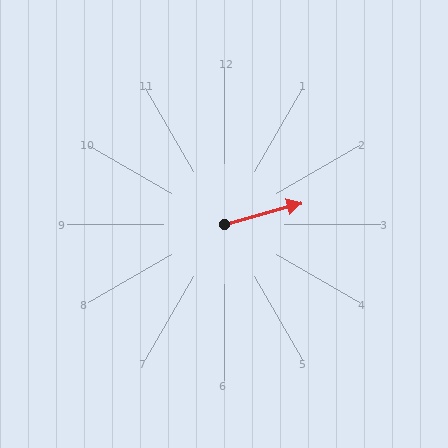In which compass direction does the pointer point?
East.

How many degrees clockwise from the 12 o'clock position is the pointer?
Approximately 74 degrees.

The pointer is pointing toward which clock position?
Roughly 2 o'clock.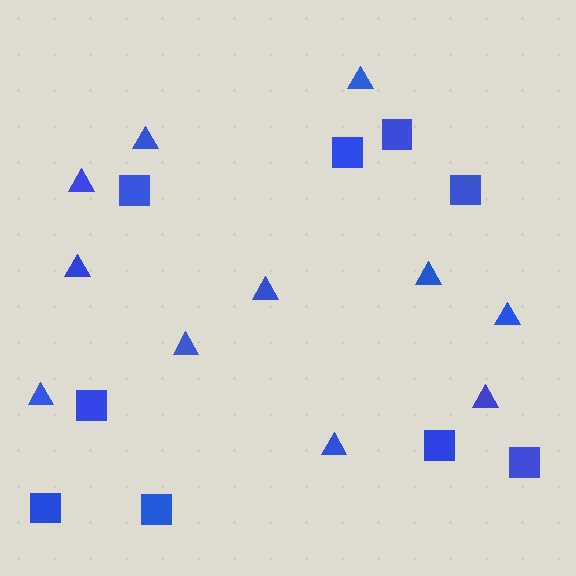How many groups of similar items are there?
There are 2 groups: one group of triangles (11) and one group of squares (9).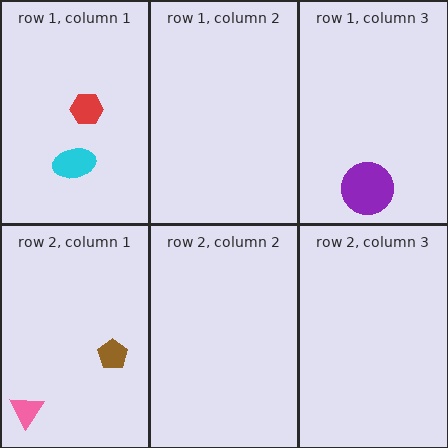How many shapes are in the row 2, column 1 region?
2.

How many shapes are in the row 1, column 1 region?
2.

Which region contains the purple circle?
The row 1, column 3 region.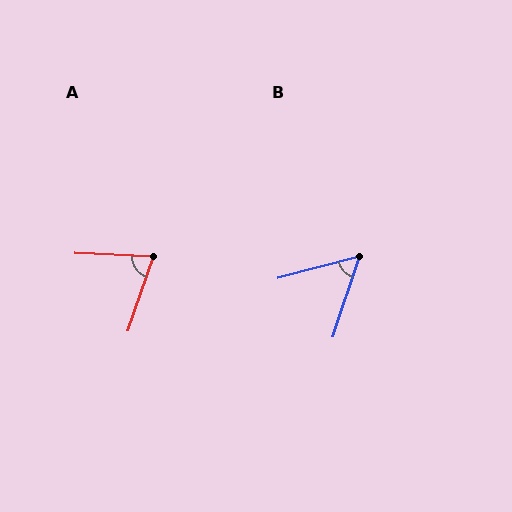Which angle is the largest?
A, at approximately 73 degrees.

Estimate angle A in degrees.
Approximately 73 degrees.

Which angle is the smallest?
B, at approximately 57 degrees.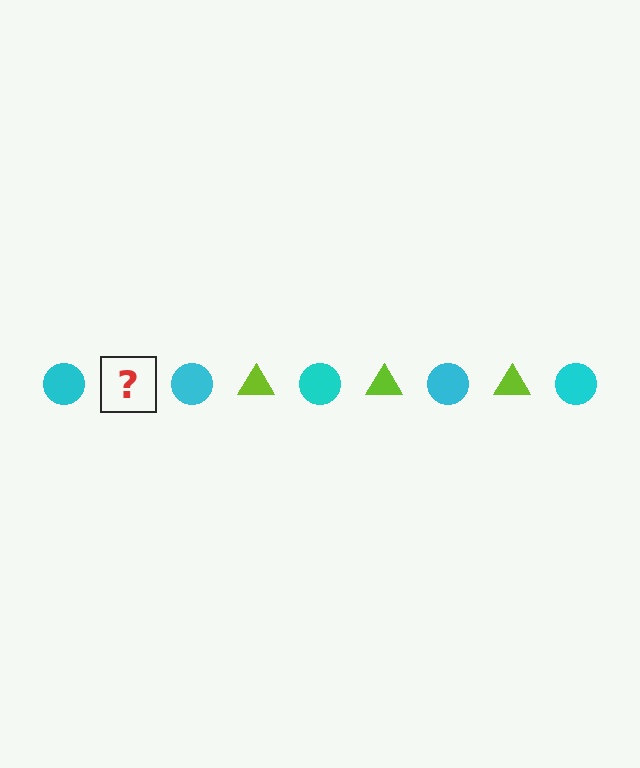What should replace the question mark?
The question mark should be replaced with a lime triangle.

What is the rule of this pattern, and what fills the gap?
The rule is that the pattern alternates between cyan circle and lime triangle. The gap should be filled with a lime triangle.